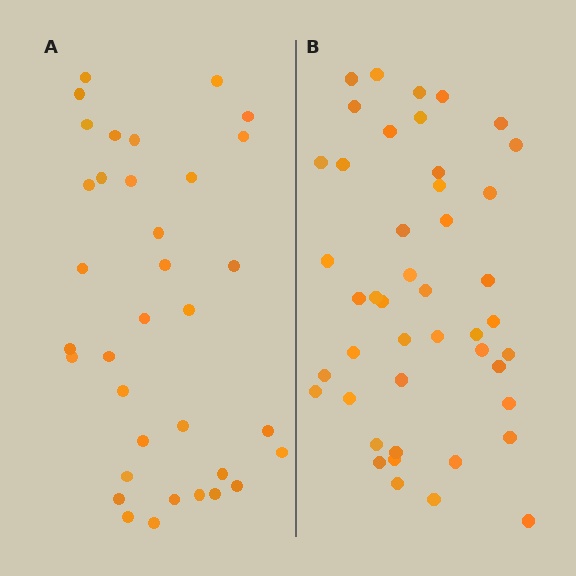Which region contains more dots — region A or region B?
Region B (the right region) has more dots.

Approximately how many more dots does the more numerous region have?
Region B has roughly 10 or so more dots than region A.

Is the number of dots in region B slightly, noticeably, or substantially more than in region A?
Region B has noticeably more, but not dramatically so. The ratio is roughly 1.3 to 1.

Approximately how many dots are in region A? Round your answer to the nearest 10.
About 40 dots. (The exact count is 35, which rounds to 40.)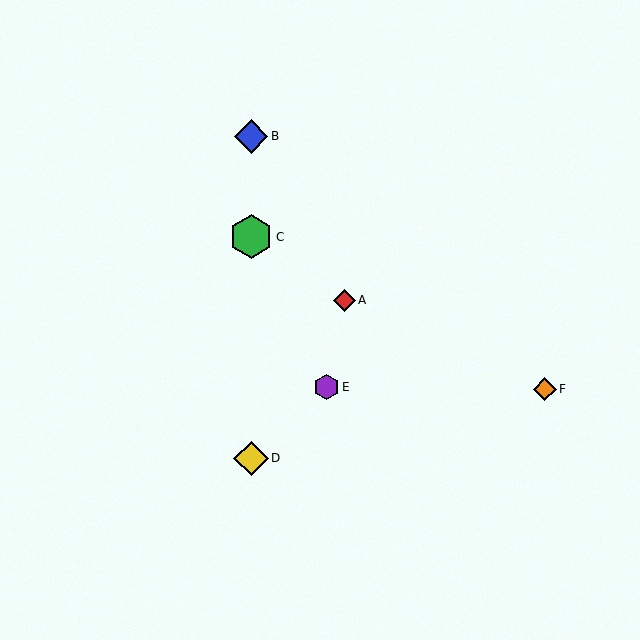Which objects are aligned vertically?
Objects B, C, D are aligned vertically.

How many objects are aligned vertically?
3 objects (B, C, D) are aligned vertically.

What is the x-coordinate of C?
Object C is at x≈251.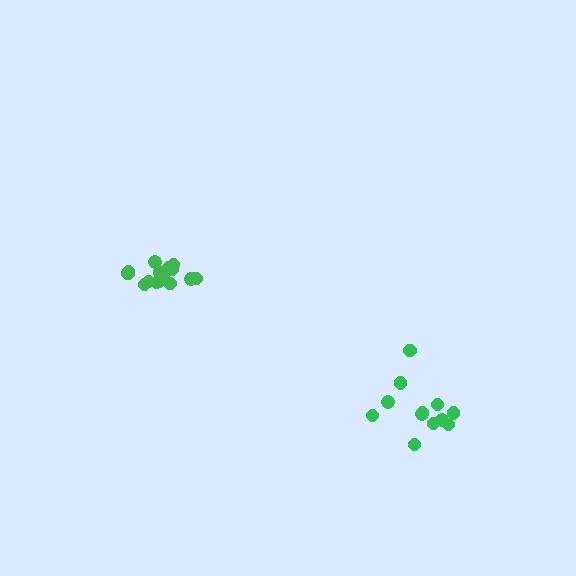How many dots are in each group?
Group 1: 15 dots, Group 2: 12 dots (27 total).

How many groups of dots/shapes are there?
There are 2 groups.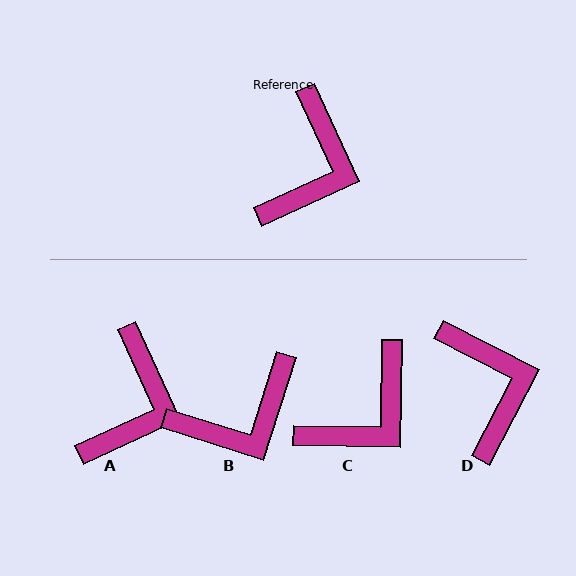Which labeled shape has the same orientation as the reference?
A.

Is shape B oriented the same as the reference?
No, it is off by about 42 degrees.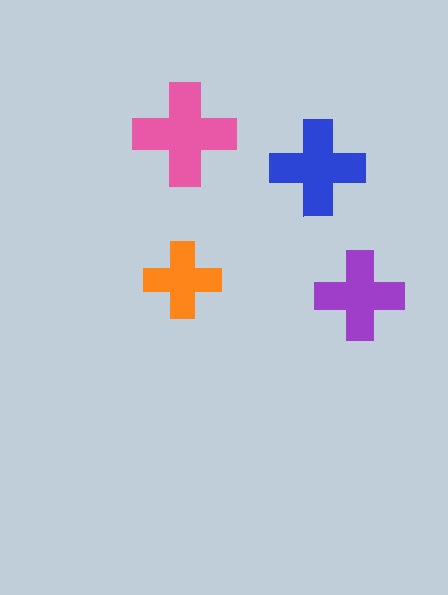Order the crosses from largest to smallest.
the pink one, the blue one, the purple one, the orange one.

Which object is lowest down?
The purple cross is bottommost.